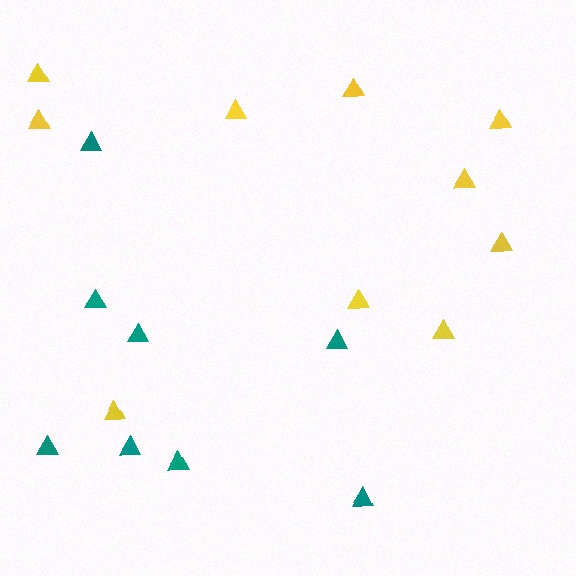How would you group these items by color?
There are 2 groups: one group of yellow triangles (10) and one group of teal triangles (8).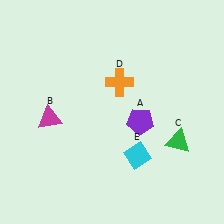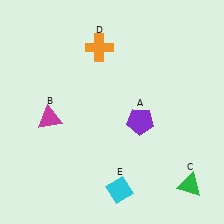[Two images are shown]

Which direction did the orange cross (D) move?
The orange cross (D) moved up.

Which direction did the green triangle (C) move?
The green triangle (C) moved down.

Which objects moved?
The objects that moved are: the green triangle (C), the orange cross (D), the cyan diamond (E).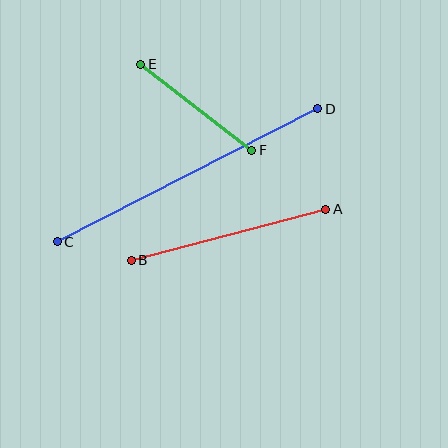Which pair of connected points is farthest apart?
Points C and D are farthest apart.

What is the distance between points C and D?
The distance is approximately 293 pixels.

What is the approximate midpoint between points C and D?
The midpoint is at approximately (188, 175) pixels.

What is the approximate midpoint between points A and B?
The midpoint is at approximately (228, 235) pixels.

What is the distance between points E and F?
The distance is approximately 140 pixels.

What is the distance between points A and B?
The distance is approximately 201 pixels.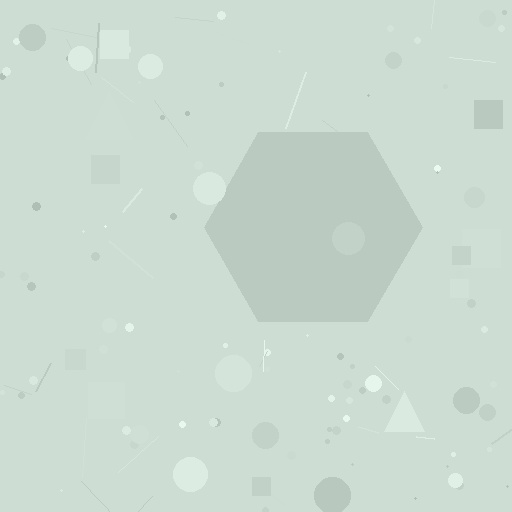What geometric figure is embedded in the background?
A hexagon is embedded in the background.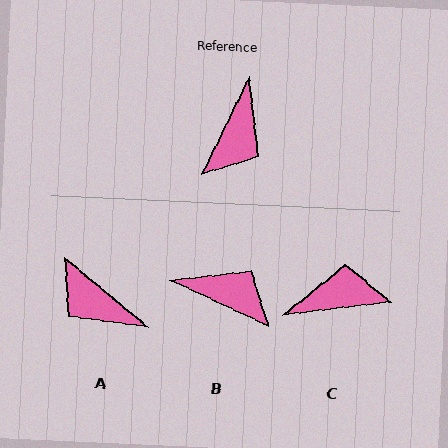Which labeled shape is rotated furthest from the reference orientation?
C, about 122 degrees away.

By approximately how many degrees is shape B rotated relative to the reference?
Approximately 90 degrees counter-clockwise.